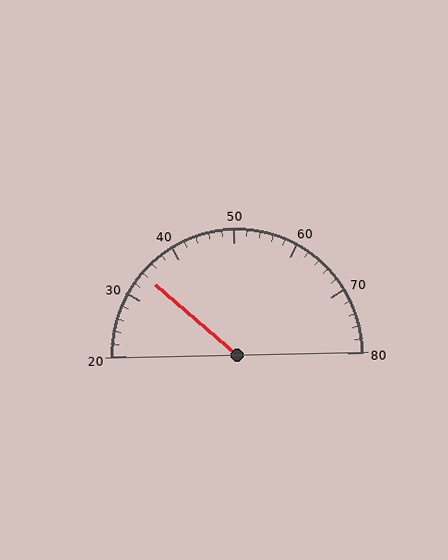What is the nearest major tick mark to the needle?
The nearest major tick mark is 30.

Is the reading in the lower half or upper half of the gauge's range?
The reading is in the lower half of the range (20 to 80).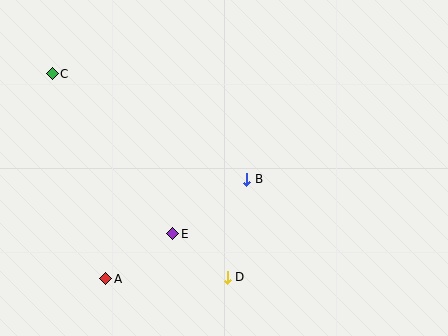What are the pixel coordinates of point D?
Point D is at (227, 277).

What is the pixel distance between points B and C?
The distance between B and C is 221 pixels.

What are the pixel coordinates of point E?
Point E is at (173, 234).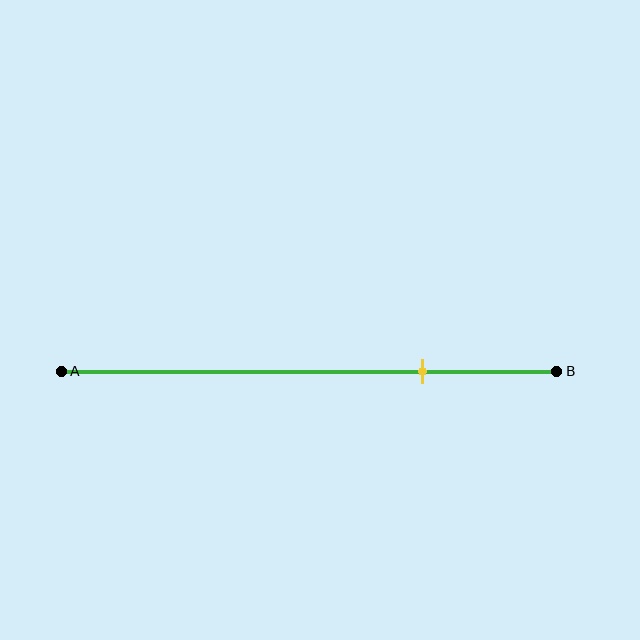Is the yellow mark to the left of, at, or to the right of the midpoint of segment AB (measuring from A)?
The yellow mark is to the right of the midpoint of segment AB.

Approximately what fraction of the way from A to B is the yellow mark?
The yellow mark is approximately 75% of the way from A to B.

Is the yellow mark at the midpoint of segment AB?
No, the mark is at about 75% from A, not at the 50% midpoint.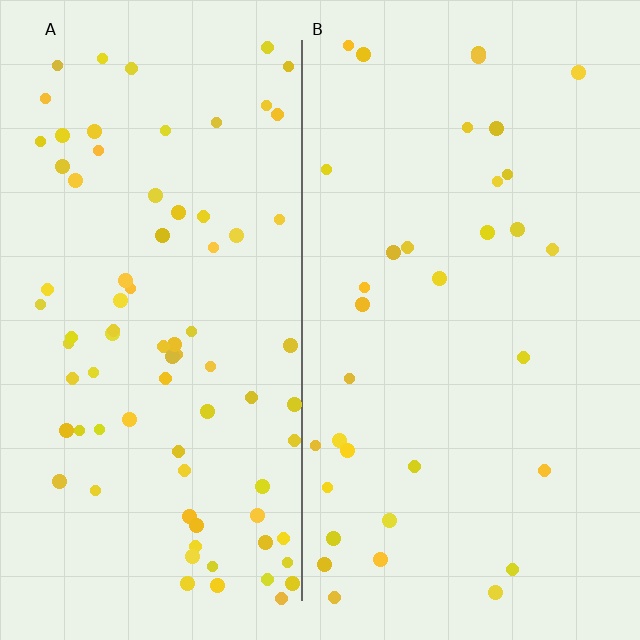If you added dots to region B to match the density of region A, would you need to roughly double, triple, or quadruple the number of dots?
Approximately double.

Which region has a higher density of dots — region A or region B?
A (the left).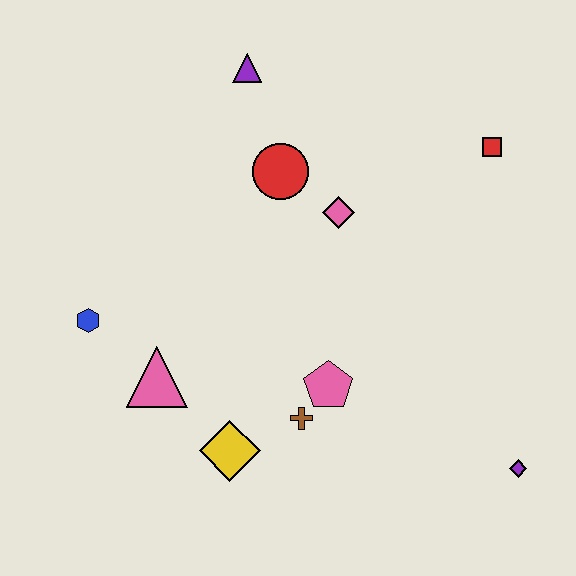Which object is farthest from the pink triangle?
The red square is farthest from the pink triangle.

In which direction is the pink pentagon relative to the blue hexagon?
The pink pentagon is to the right of the blue hexagon.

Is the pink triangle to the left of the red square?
Yes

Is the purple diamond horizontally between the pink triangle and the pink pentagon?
No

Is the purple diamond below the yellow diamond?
Yes